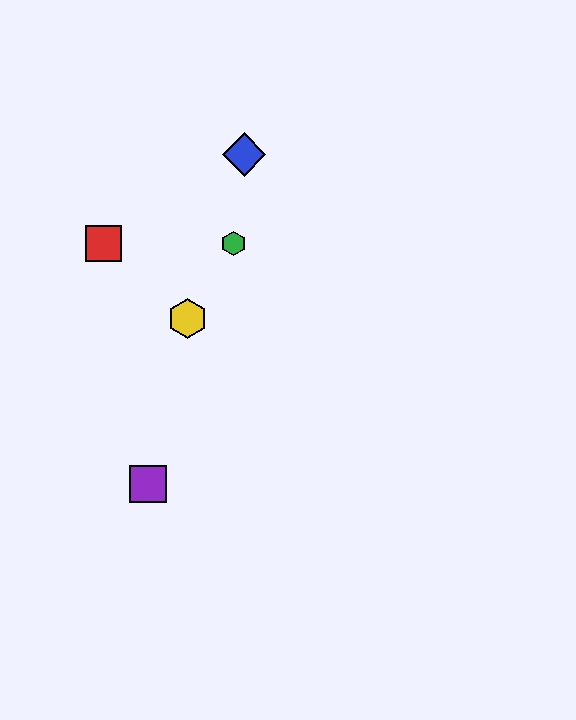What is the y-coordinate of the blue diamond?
The blue diamond is at y≈154.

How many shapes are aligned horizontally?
2 shapes (the red square, the green hexagon) are aligned horizontally.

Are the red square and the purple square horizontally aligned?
No, the red square is at y≈243 and the purple square is at y≈484.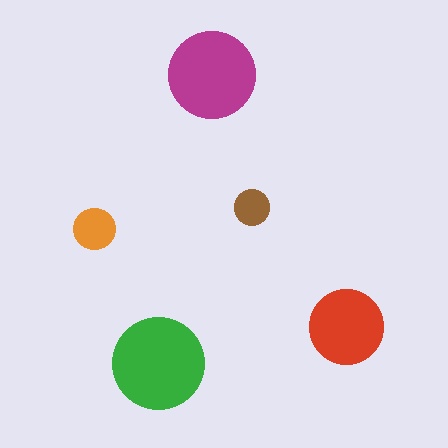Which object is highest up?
The magenta circle is topmost.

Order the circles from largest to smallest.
the green one, the magenta one, the red one, the orange one, the brown one.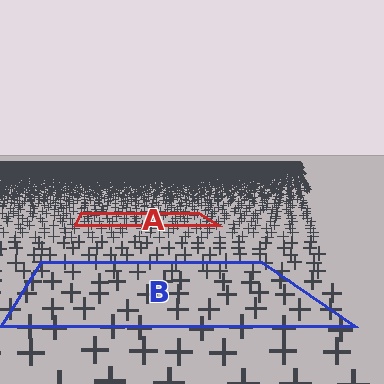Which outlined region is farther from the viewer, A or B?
Region A is farther from the viewer — the texture elements inside it appear smaller and more densely packed.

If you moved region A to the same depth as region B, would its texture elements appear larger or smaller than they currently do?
They would appear larger. At a closer depth, the same texture elements are projected at a bigger on-screen size.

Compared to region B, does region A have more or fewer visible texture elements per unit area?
Region A has more texture elements per unit area — they are packed more densely because it is farther away.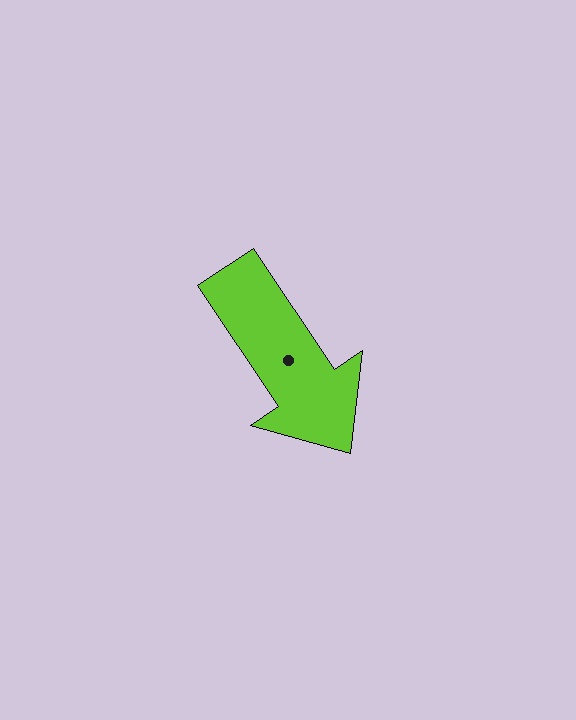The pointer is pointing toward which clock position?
Roughly 5 o'clock.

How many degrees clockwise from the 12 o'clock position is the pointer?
Approximately 146 degrees.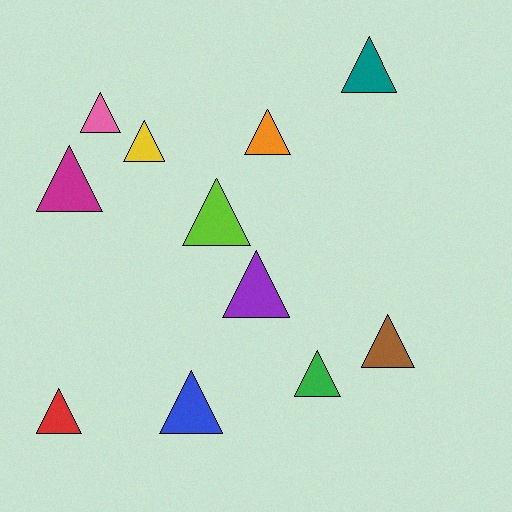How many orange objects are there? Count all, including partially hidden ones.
There is 1 orange object.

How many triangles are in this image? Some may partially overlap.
There are 11 triangles.